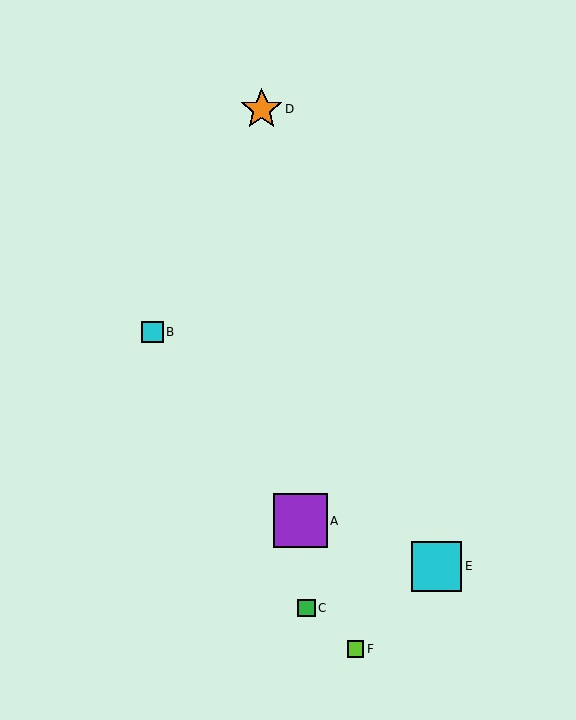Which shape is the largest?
The purple square (labeled A) is the largest.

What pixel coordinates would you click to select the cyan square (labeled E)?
Click at (437, 566) to select the cyan square E.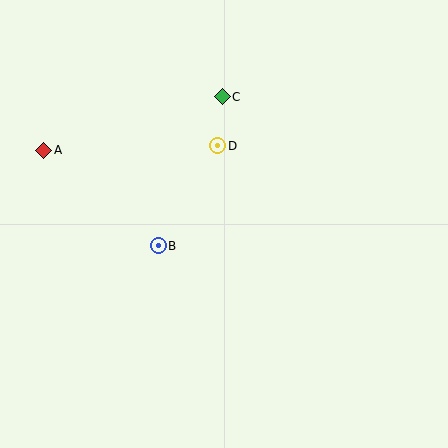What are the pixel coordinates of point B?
Point B is at (158, 246).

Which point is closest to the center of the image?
Point B at (158, 246) is closest to the center.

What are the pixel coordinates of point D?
Point D is at (218, 146).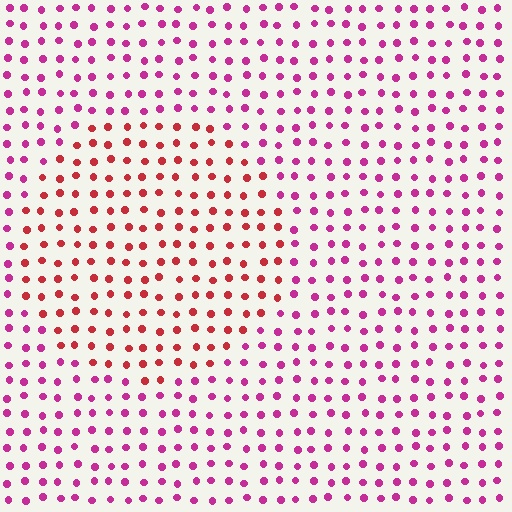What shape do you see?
I see a circle.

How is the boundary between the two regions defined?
The boundary is defined purely by a slight shift in hue (about 38 degrees). Spacing, size, and orientation are identical on both sides.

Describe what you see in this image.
The image is filled with small magenta elements in a uniform arrangement. A circle-shaped region is visible where the elements are tinted to a slightly different hue, forming a subtle color boundary.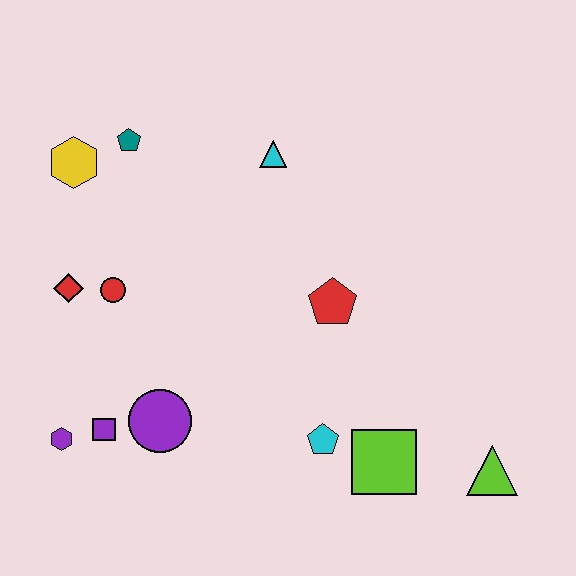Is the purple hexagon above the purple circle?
No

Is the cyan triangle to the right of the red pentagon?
No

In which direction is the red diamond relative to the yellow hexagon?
The red diamond is below the yellow hexagon.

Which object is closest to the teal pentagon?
The yellow hexagon is closest to the teal pentagon.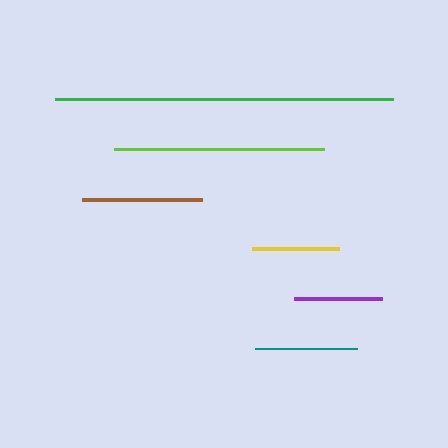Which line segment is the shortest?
The yellow line is the shortest at approximately 87 pixels.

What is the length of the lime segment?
The lime segment is approximately 210 pixels long.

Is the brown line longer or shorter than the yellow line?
The brown line is longer than the yellow line.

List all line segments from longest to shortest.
From longest to shortest: green, lime, brown, teal, purple, yellow.